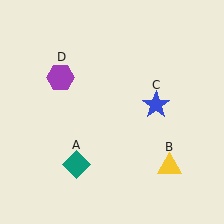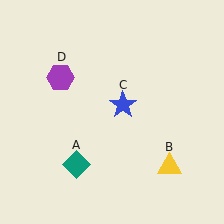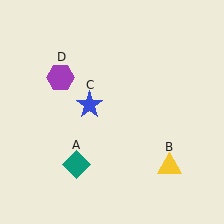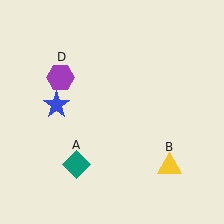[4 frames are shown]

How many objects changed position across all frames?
1 object changed position: blue star (object C).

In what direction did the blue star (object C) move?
The blue star (object C) moved left.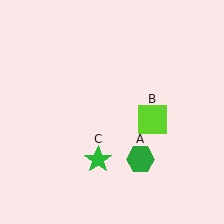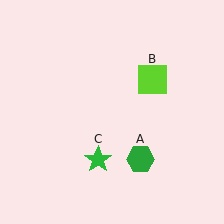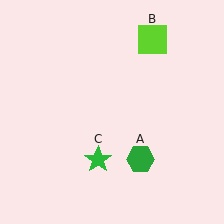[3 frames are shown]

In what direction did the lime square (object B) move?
The lime square (object B) moved up.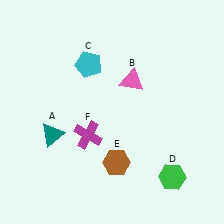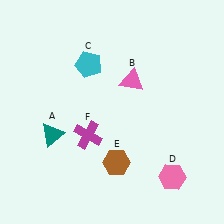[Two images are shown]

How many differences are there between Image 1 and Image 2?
There is 1 difference between the two images.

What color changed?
The hexagon (D) changed from green in Image 1 to pink in Image 2.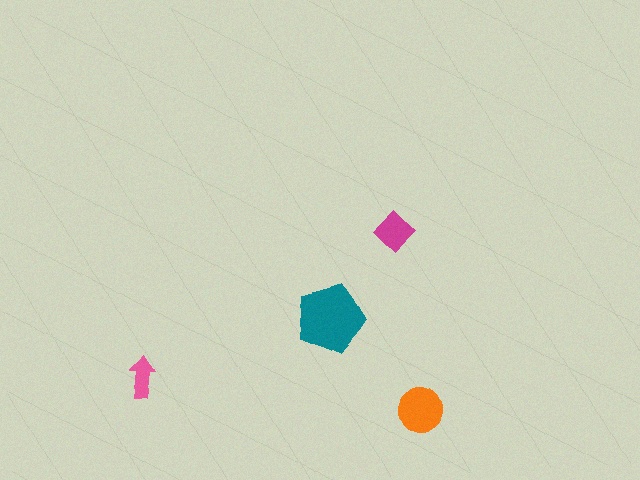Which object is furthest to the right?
The orange circle is rightmost.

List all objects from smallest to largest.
The pink arrow, the magenta diamond, the orange circle, the teal pentagon.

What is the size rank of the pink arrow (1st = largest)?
4th.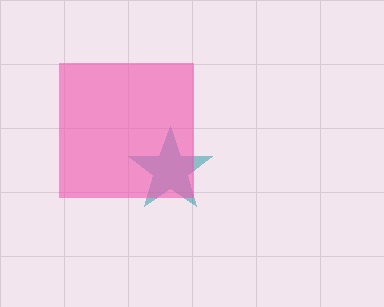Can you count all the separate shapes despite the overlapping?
Yes, there are 2 separate shapes.